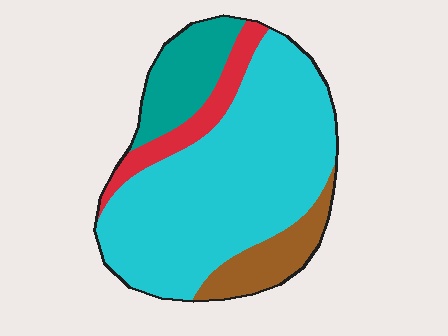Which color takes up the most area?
Cyan, at roughly 65%.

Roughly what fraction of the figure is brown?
Brown takes up about one eighth (1/8) of the figure.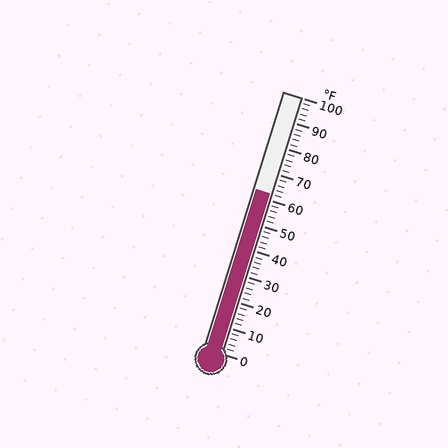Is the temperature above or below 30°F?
The temperature is above 30°F.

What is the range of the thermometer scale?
The thermometer scale ranges from 0°F to 100°F.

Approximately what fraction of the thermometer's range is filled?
The thermometer is filled to approximately 60% of its range.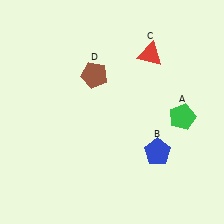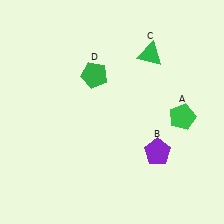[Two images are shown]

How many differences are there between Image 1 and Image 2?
There are 3 differences between the two images.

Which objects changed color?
B changed from blue to purple. C changed from red to green. D changed from brown to green.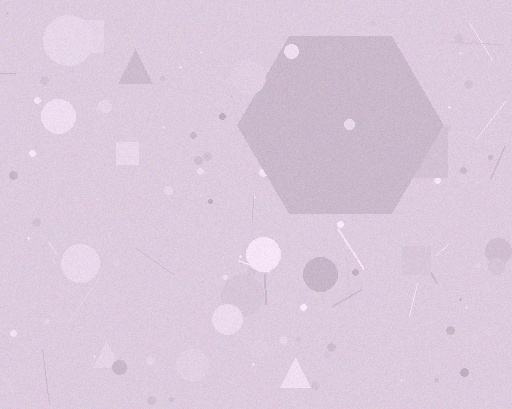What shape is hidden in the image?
A hexagon is hidden in the image.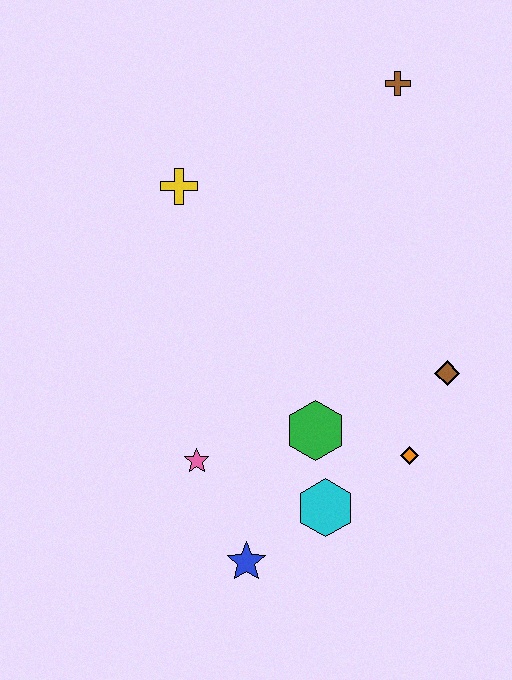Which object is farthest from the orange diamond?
The brown cross is farthest from the orange diamond.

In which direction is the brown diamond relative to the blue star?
The brown diamond is to the right of the blue star.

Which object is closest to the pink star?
The blue star is closest to the pink star.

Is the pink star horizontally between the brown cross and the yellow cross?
Yes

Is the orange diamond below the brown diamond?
Yes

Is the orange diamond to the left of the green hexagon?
No